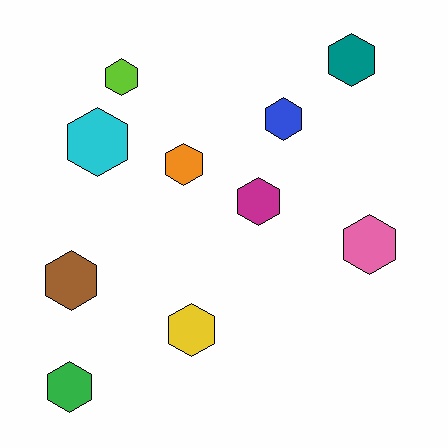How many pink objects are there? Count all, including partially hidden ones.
There is 1 pink object.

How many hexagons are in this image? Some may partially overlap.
There are 10 hexagons.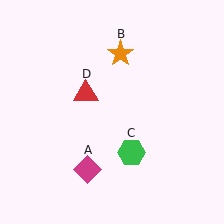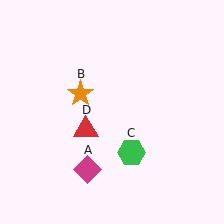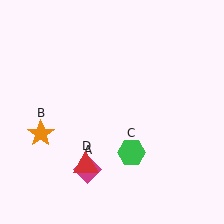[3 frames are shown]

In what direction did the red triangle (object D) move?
The red triangle (object D) moved down.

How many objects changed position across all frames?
2 objects changed position: orange star (object B), red triangle (object D).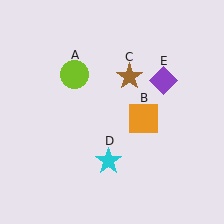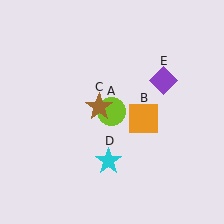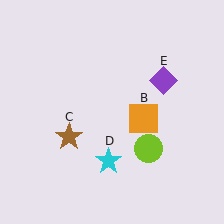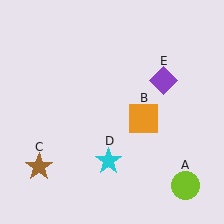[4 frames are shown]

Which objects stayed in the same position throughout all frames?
Orange square (object B) and cyan star (object D) and purple diamond (object E) remained stationary.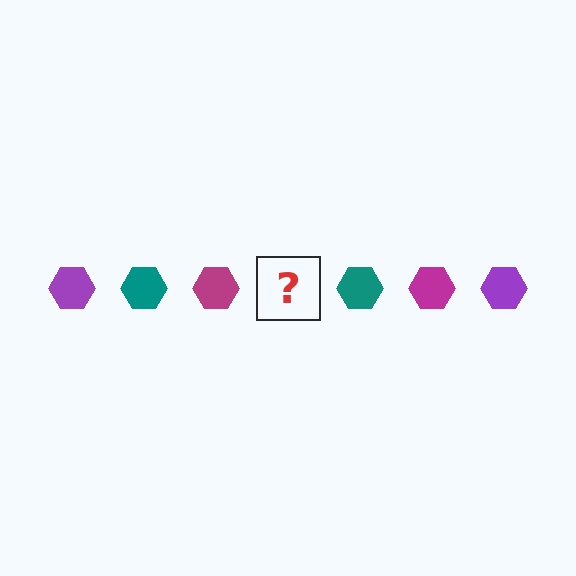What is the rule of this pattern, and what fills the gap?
The rule is that the pattern cycles through purple, teal, magenta hexagons. The gap should be filled with a purple hexagon.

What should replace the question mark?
The question mark should be replaced with a purple hexagon.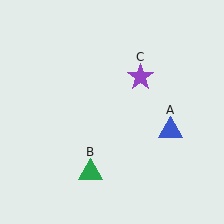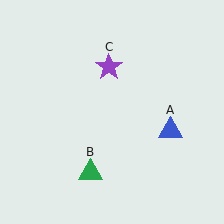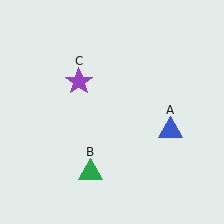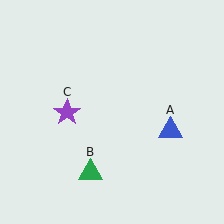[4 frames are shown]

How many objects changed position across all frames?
1 object changed position: purple star (object C).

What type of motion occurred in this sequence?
The purple star (object C) rotated counterclockwise around the center of the scene.